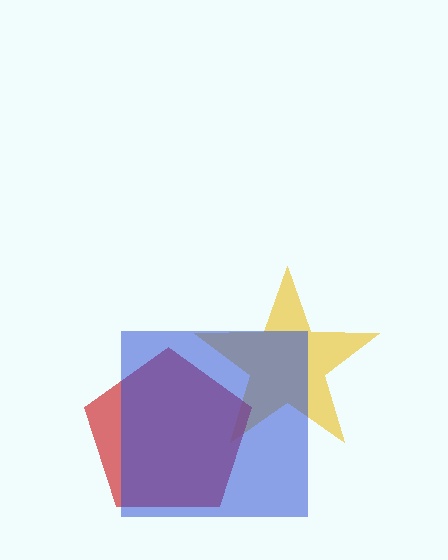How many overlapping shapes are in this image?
There are 3 overlapping shapes in the image.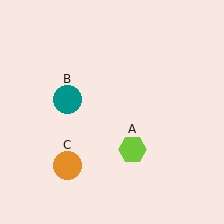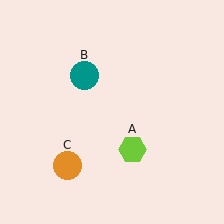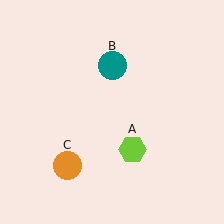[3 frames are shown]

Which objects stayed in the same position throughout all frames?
Lime hexagon (object A) and orange circle (object C) remained stationary.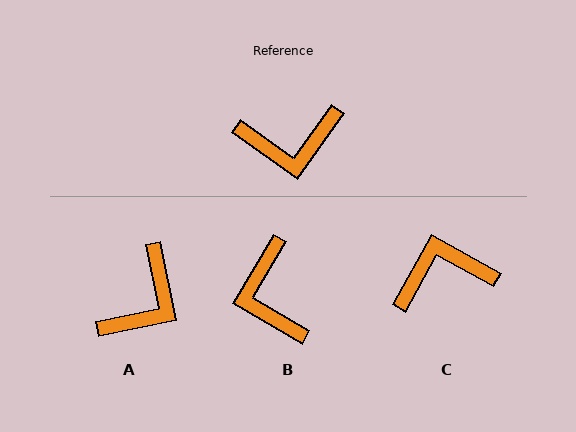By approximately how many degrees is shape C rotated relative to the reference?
Approximately 173 degrees clockwise.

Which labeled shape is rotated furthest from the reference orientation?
C, about 173 degrees away.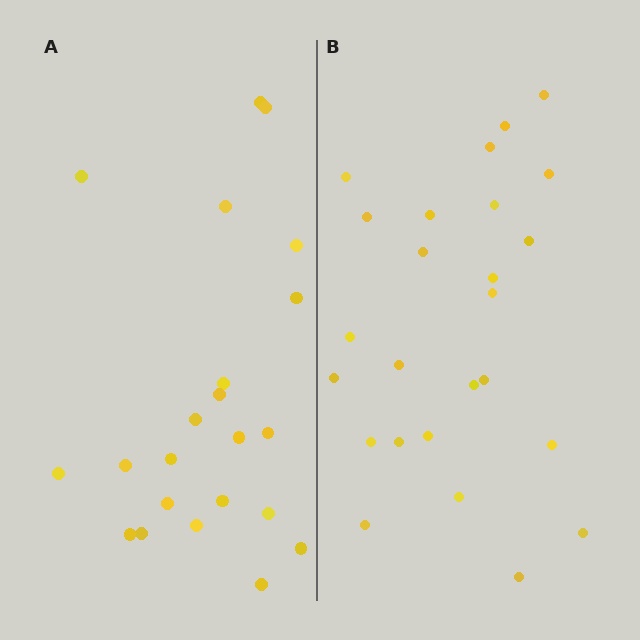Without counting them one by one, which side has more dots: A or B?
Region B (the right region) has more dots.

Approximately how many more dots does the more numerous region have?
Region B has just a few more — roughly 2 or 3 more dots than region A.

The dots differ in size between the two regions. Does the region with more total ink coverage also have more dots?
No. Region A has more total ink coverage because its dots are larger, but region B actually contains more individual dots. Total area can be misleading — the number of items is what matters here.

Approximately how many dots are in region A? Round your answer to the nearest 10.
About 20 dots. (The exact count is 22, which rounds to 20.)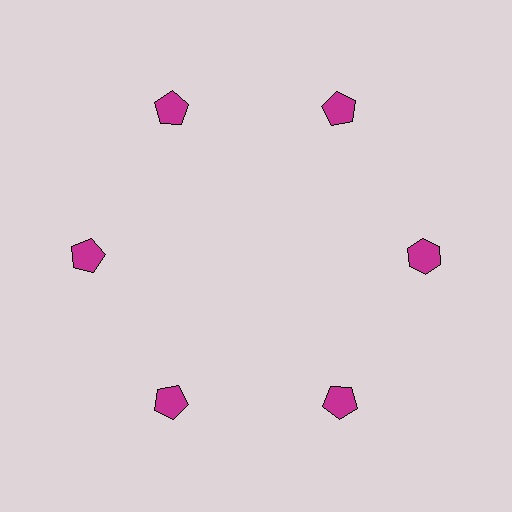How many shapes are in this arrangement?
There are 6 shapes arranged in a ring pattern.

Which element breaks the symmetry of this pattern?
The magenta hexagon at roughly the 3 o'clock position breaks the symmetry. All other shapes are magenta pentagons.